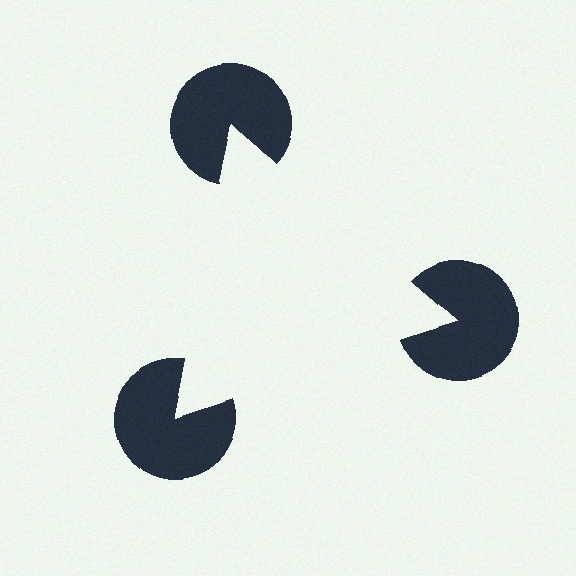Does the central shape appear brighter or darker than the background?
It typically appears slightly brighter than the background, even though no actual brightness change is drawn.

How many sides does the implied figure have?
3 sides.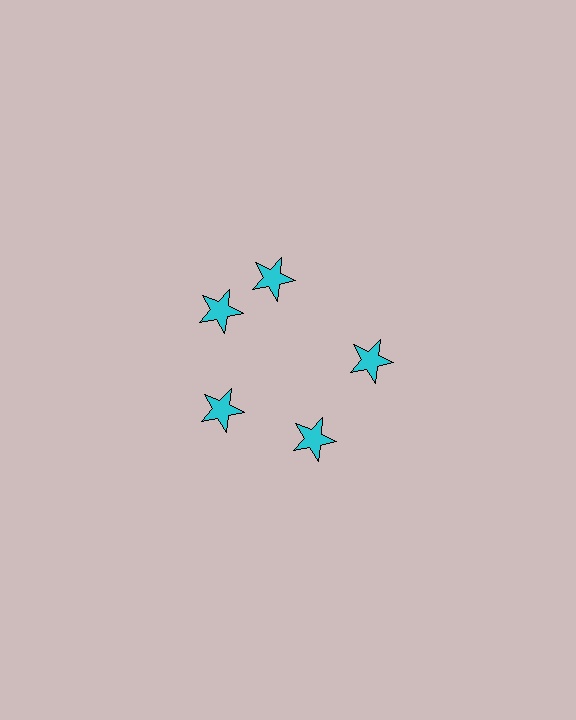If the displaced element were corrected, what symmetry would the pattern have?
It would have 5-fold rotational symmetry — the pattern would map onto itself every 72 degrees.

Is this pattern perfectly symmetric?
No. The 5 cyan stars are arranged in a ring, but one element near the 1 o'clock position is rotated out of alignment along the ring, breaking the 5-fold rotational symmetry.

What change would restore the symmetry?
The symmetry would be restored by rotating it back into even spacing with its neighbors so that all 5 stars sit at equal angles and equal distance from the center.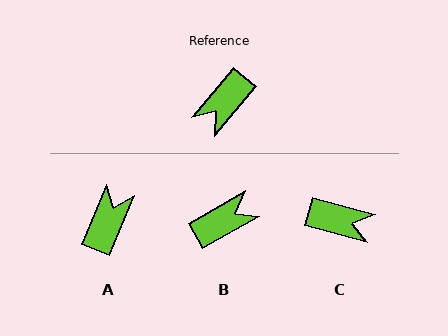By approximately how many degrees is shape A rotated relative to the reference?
Approximately 163 degrees clockwise.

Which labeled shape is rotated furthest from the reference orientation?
A, about 163 degrees away.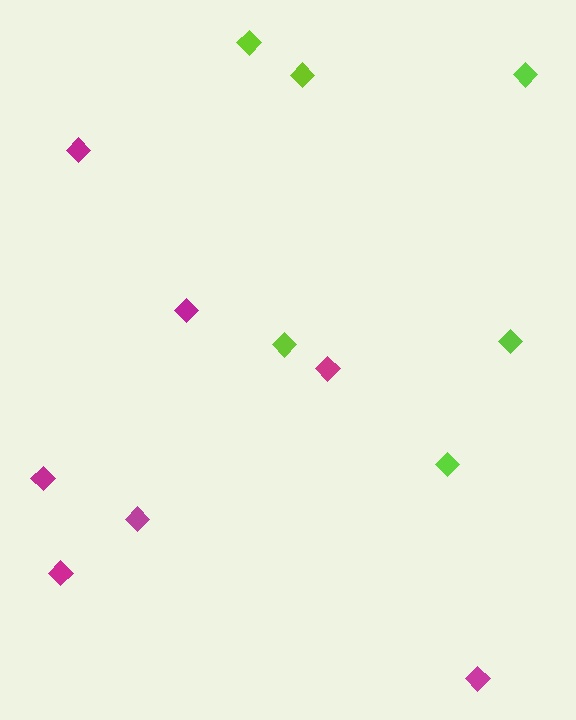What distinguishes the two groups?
There are 2 groups: one group of magenta diamonds (7) and one group of lime diamonds (6).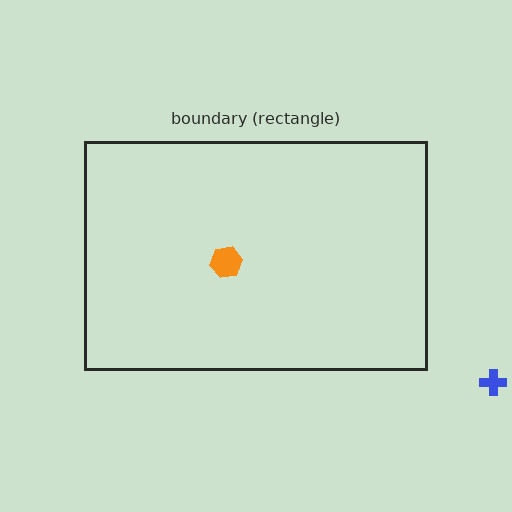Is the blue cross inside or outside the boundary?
Outside.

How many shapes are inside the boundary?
1 inside, 1 outside.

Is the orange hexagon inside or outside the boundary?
Inside.